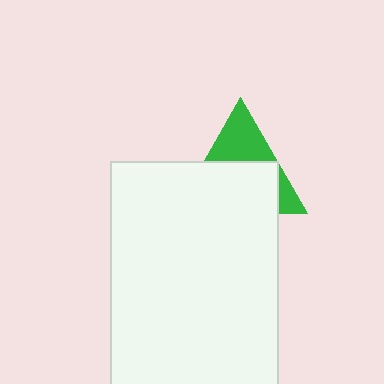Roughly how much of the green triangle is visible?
A small part of it is visible (roughly 40%).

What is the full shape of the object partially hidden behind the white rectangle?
The partially hidden object is a green triangle.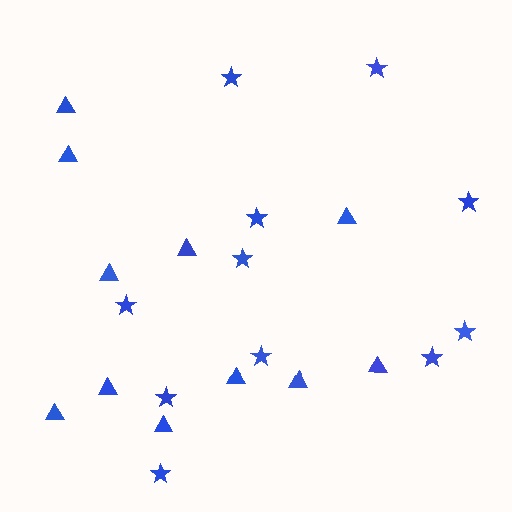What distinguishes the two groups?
There are 2 groups: one group of stars (11) and one group of triangles (11).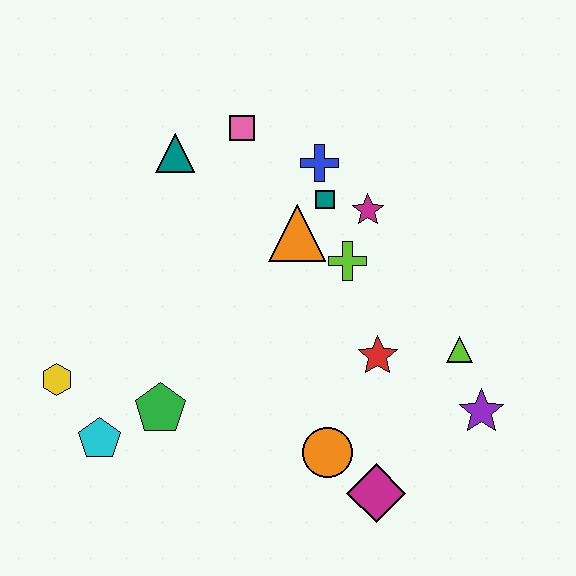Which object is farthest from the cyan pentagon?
The purple star is farthest from the cyan pentagon.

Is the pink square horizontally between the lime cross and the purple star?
No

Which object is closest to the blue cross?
The teal square is closest to the blue cross.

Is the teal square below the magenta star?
No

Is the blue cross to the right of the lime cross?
No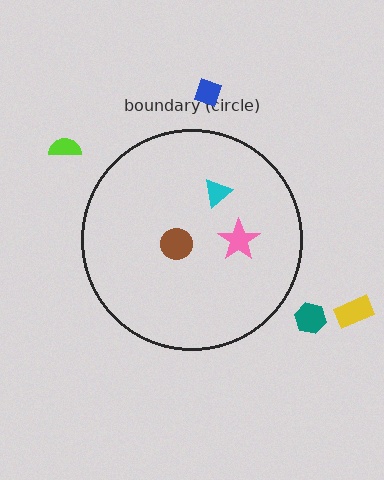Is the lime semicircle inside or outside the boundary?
Outside.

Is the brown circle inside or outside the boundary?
Inside.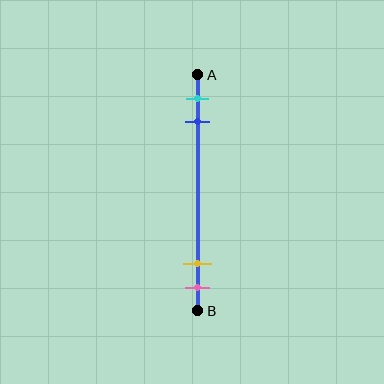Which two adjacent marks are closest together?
The yellow and pink marks are the closest adjacent pair.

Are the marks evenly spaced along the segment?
No, the marks are not evenly spaced.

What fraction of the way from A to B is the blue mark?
The blue mark is approximately 20% (0.2) of the way from A to B.